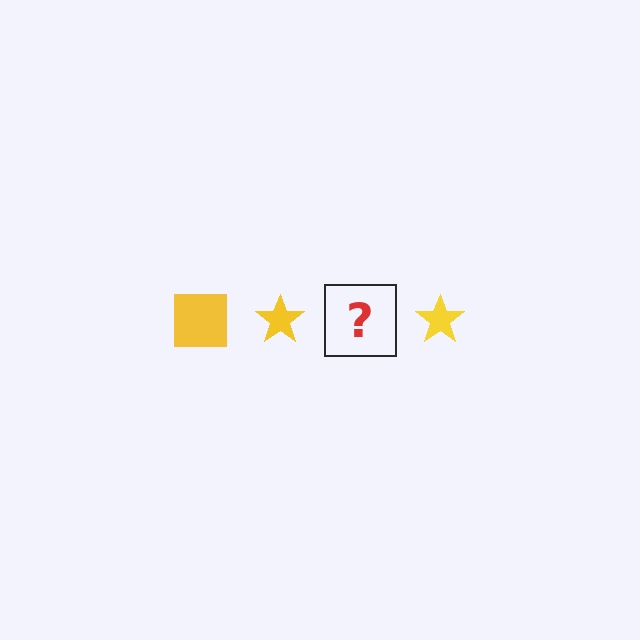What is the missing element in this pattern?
The missing element is a yellow square.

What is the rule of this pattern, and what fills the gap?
The rule is that the pattern cycles through square, star shapes in yellow. The gap should be filled with a yellow square.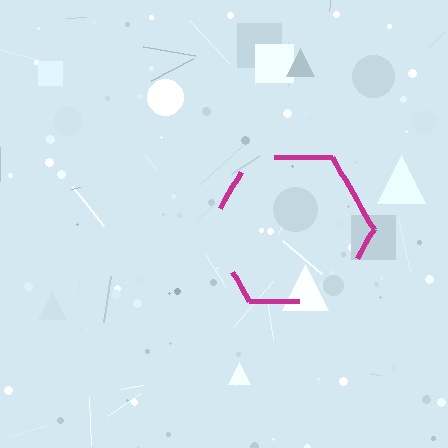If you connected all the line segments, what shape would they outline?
They would outline a hexagon.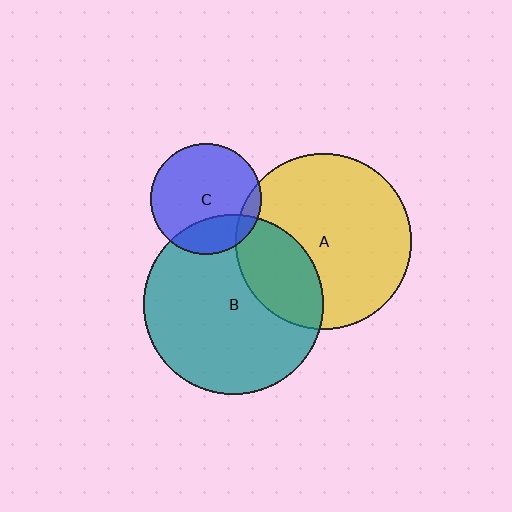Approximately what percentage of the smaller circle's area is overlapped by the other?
Approximately 10%.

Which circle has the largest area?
Circle B (teal).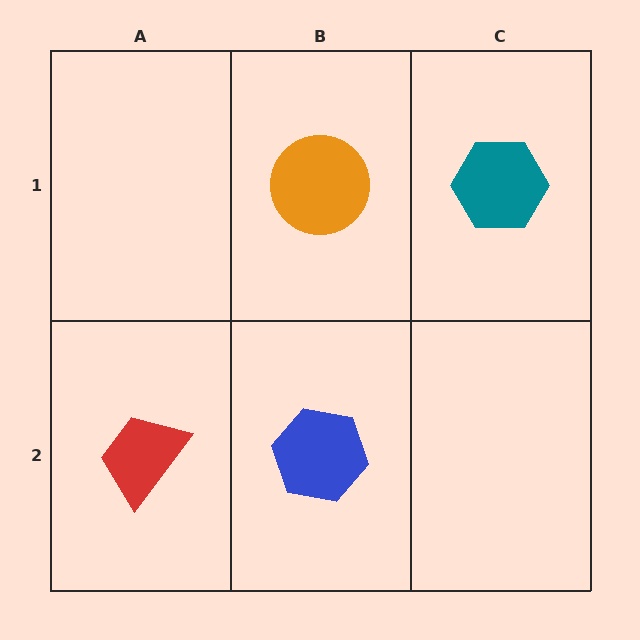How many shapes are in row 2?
2 shapes.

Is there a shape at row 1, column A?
No, that cell is empty.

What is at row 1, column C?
A teal hexagon.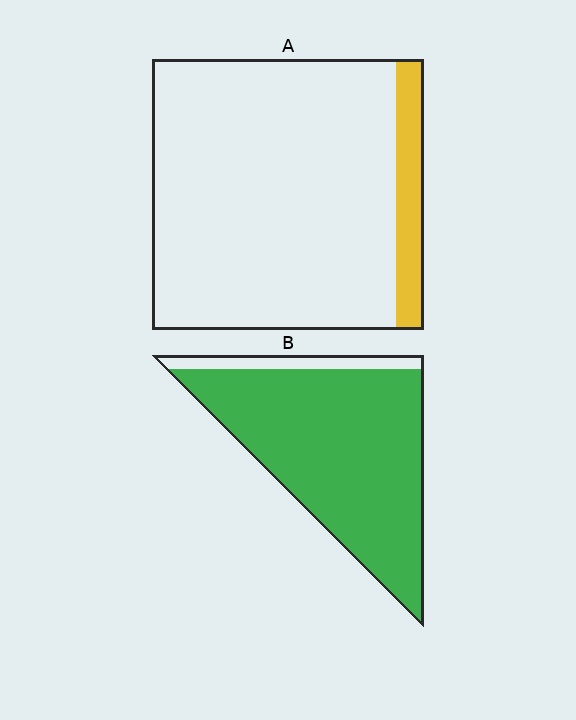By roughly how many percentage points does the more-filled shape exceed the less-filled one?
By roughly 80 percentage points (B over A).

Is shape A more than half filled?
No.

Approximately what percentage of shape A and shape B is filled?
A is approximately 10% and B is approximately 90%.